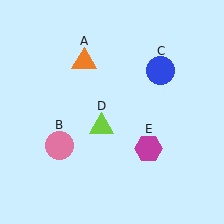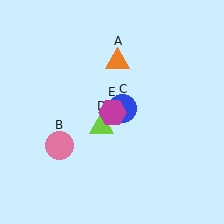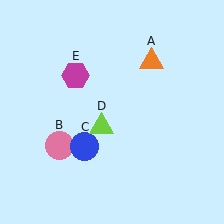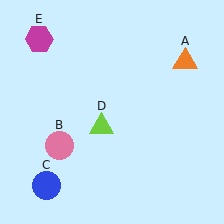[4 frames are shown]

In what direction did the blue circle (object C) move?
The blue circle (object C) moved down and to the left.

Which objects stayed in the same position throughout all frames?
Pink circle (object B) and lime triangle (object D) remained stationary.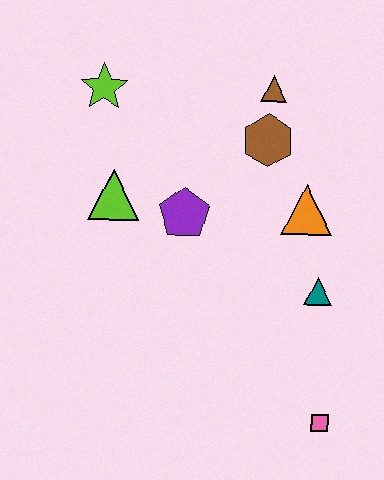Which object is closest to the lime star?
The lime triangle is closest to the lime star.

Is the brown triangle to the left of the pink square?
Yes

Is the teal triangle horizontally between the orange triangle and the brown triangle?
No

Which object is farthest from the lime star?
The pink square is farthest from the lime star.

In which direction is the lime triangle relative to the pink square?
The lime triangle is above the pink square.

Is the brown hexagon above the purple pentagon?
Yes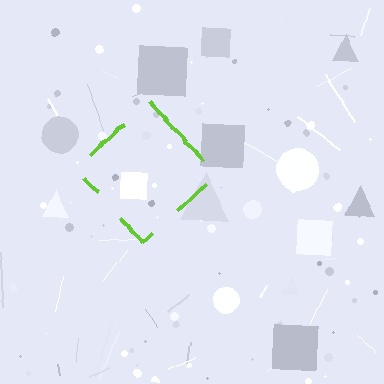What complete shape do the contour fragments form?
The contour fragments form a diamond.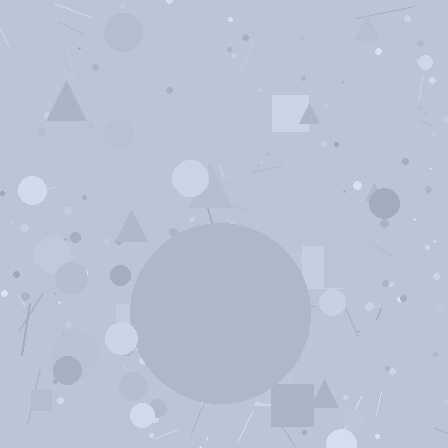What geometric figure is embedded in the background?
A circle is embedded in the background.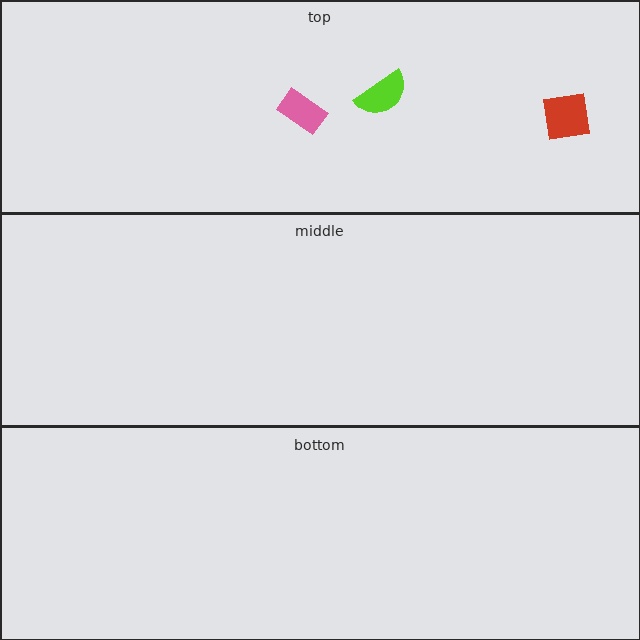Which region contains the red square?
The top region.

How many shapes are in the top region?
3.